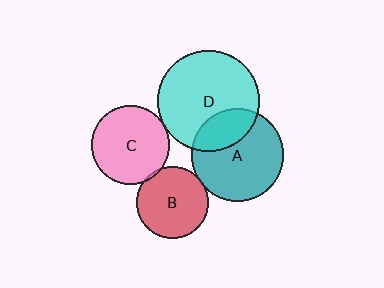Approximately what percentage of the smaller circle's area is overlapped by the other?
Approximately 30%.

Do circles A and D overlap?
Yes.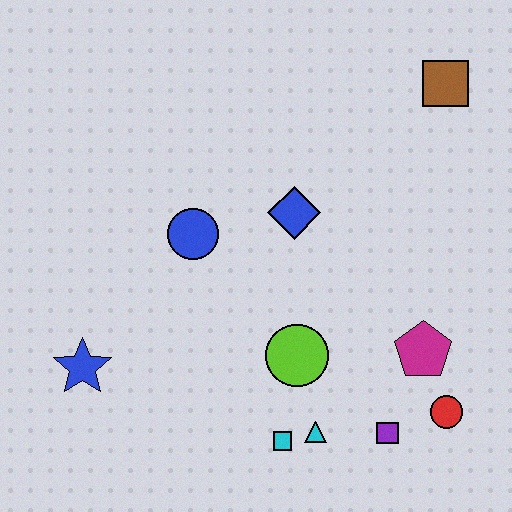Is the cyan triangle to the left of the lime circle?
No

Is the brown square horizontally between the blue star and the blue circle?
No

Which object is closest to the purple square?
The red circle is closest to the purple square.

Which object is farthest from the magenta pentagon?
The blue star is farthest from the magenta pentagon.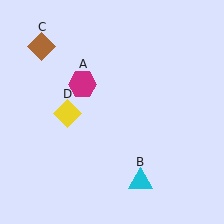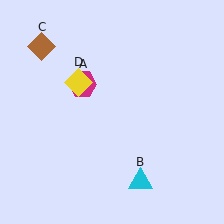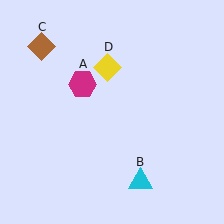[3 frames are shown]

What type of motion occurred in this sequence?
The yellow diamond (object D) rotated clockwise around the center of the scene.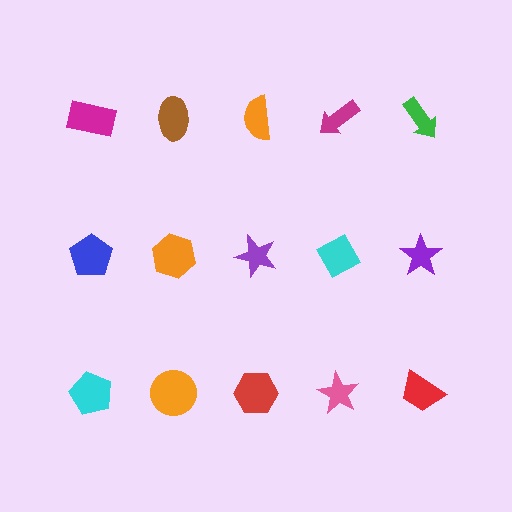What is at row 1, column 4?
A magenta arrow.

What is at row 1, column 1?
A magenta rectangle.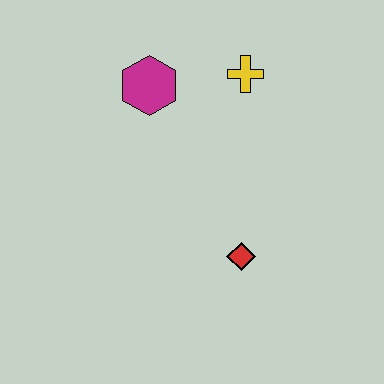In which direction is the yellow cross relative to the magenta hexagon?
The yellow cross is to the right of the magenta hexagon.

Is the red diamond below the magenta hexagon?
Yes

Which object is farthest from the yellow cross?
The red diamond is farthest from the yellow cross.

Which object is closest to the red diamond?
The yellow cross is closest to the red diamond.